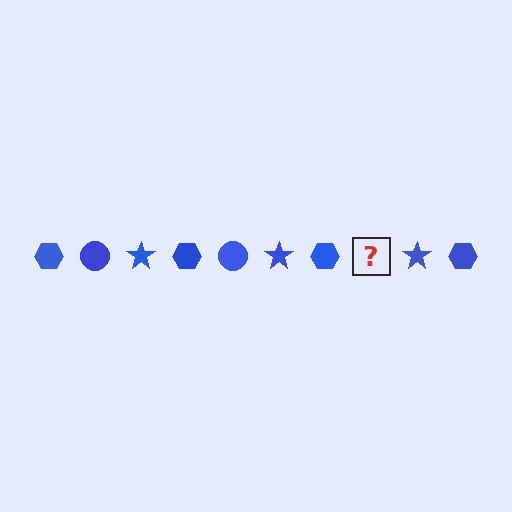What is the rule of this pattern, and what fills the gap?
The rule is that the pattern cycles through hexagon, circle, star shapes in blue. The gap should be filled with a blue circle.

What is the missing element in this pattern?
The missing element is a blue circle.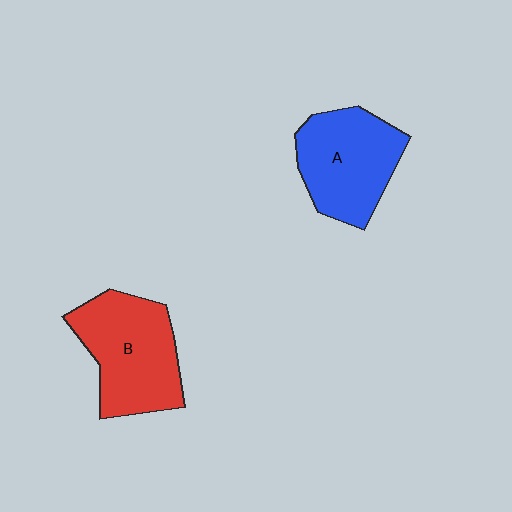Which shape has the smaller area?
Shape A (blue).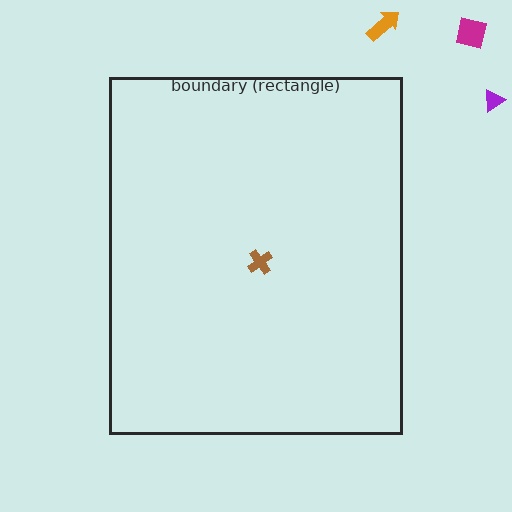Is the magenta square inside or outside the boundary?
Outside.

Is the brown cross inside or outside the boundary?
Inside.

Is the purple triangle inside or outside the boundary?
Outside.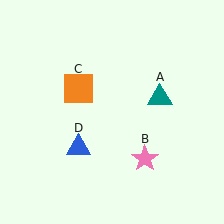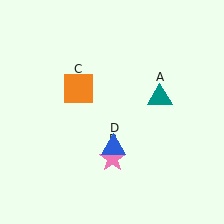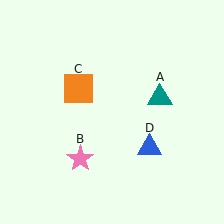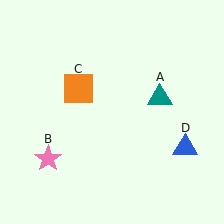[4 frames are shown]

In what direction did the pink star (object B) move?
The pink star (object B) moved left.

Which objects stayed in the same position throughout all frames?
Teal triangle (object A) and orange square (object C) remained stationary.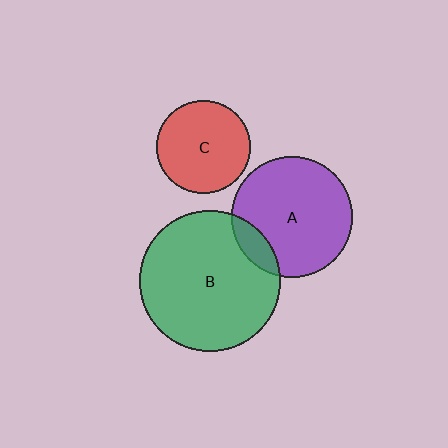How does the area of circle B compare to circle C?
Approximately 2.3 times.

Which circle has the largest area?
Circle B (green).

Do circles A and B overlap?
Yes.